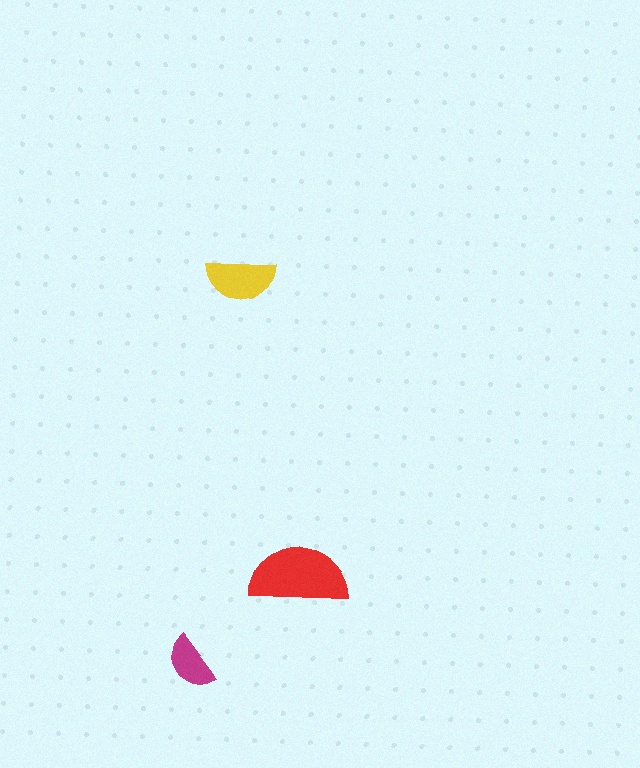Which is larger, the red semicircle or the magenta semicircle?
The red one.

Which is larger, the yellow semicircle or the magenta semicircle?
The yellow one.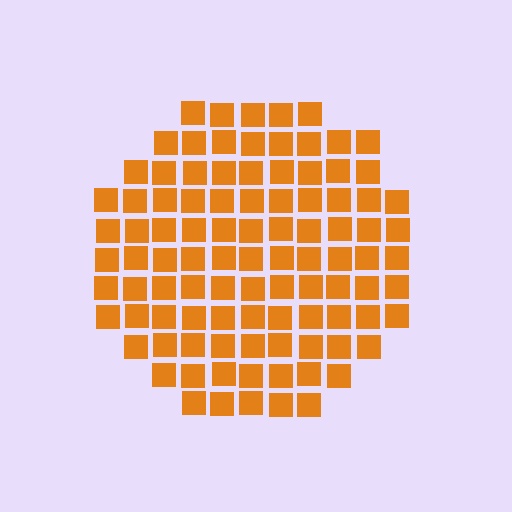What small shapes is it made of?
It is made of small squares.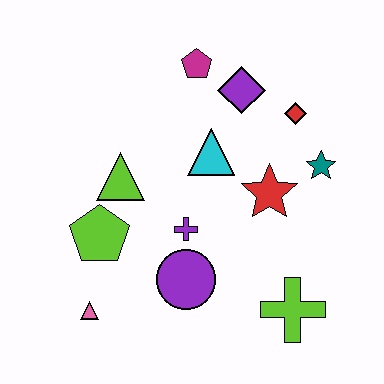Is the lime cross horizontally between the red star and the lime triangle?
No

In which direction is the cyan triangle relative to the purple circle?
The cyan triangle is above the purple circle.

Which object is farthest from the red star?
The pink triangle is farthest from the red star.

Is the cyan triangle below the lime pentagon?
No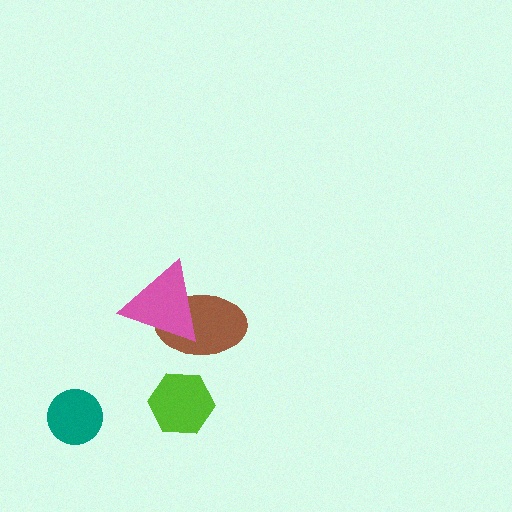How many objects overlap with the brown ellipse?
1 object overlaps with the brown ellipse.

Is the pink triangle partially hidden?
No, no other shape covers it.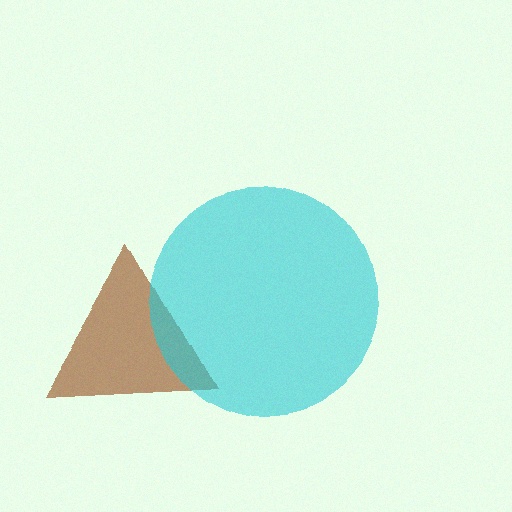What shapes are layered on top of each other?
The layered shapes are: a brown triangle, a cyan circle.